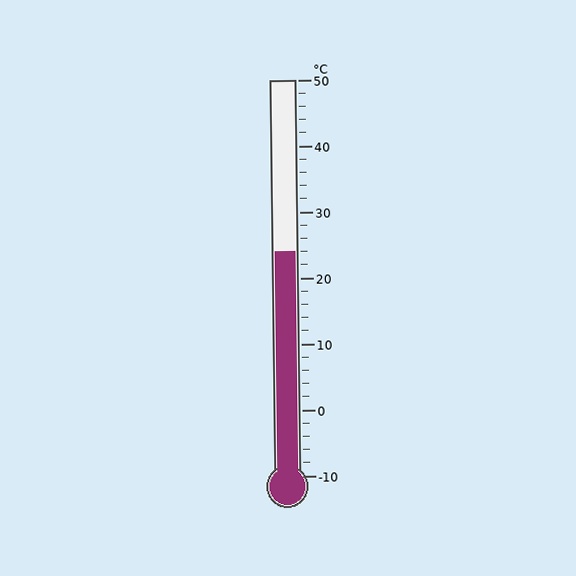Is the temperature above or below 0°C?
The temperature is above 0°C.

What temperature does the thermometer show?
The thermometer shows approximately 24°C.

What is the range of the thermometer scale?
The thermometer scale ranges from -10°C to 50°C.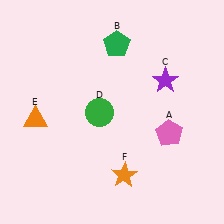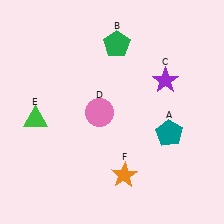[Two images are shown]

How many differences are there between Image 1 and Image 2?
There are 3 differences between the two images.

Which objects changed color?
A changed from pink to teal. D changed from green to pink. E changed from orange to green.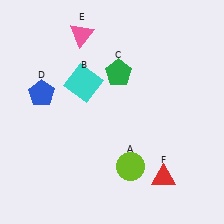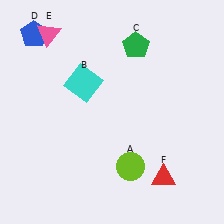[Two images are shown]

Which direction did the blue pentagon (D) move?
The blue pentagon (D) moved up.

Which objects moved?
The objects that moved are: the green pentagon (C), the blue pentagon (D), the pink triangle (E).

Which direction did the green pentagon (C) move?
The green pentagon (C) moved up.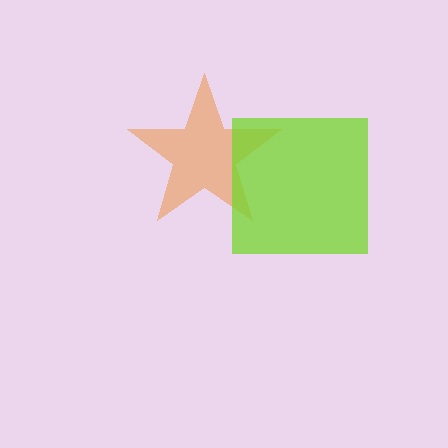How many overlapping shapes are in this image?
There are 2 overlapping shapes in the image.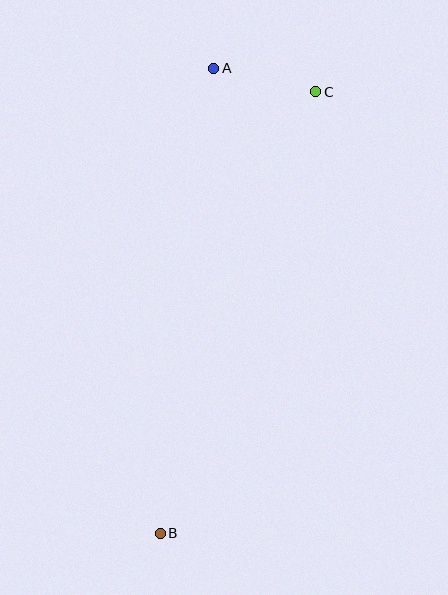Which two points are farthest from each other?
Points A and B are farthest from each other.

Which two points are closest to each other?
Points A and C are closest to each other.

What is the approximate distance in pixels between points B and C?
The distance between B and C is approximately 468 pixels.